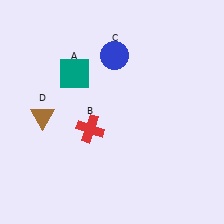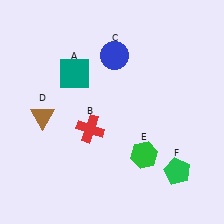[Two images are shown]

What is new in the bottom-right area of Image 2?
A green pentagon (F) was added in the bottom-right area of Image 2.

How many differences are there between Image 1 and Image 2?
There are 2 differences between the two images.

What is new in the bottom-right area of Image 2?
A green hexagon (E) was added in the bottom-right area of Image 2.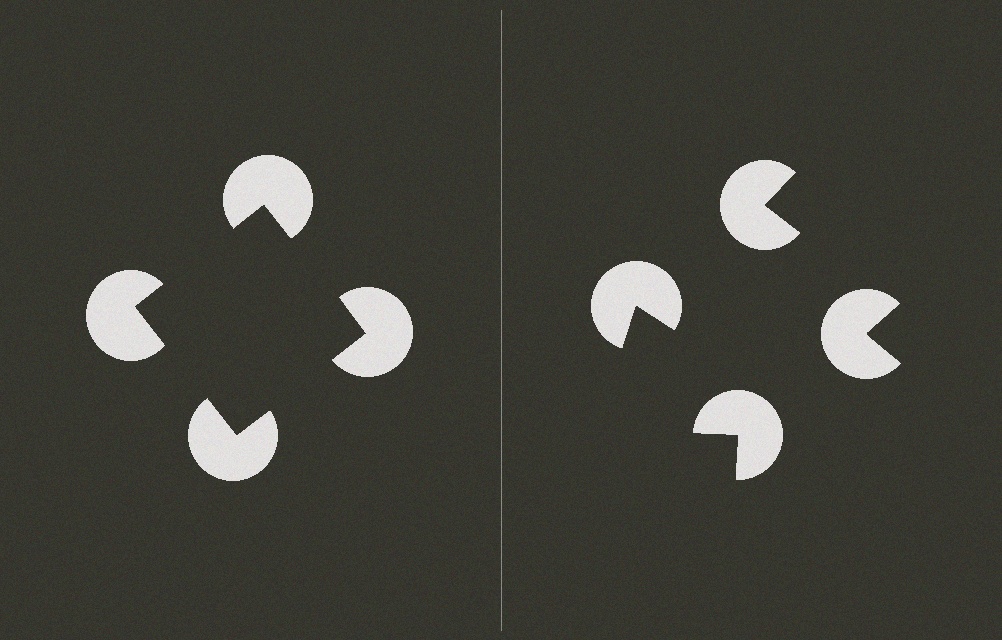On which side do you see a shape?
An illusory square appears on the left side. On the right side the wedge cuts are rotated, so no coherent shape forms.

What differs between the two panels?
The pac-man discs are positioned identically on both sides; only the wedge orientations differ. On the left they align to a square; on the right they are misaligned.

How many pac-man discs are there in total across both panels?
8 — 4 on each side.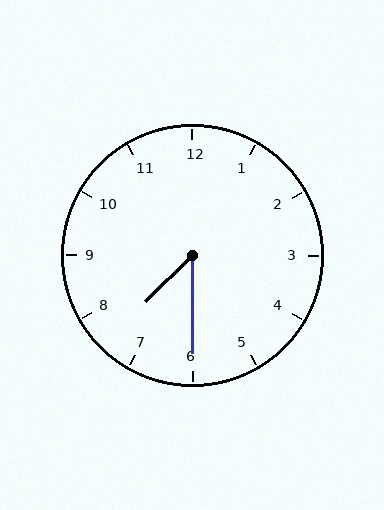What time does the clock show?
7:30.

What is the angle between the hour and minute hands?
Approximately 45 degrees.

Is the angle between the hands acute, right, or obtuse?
It is acute.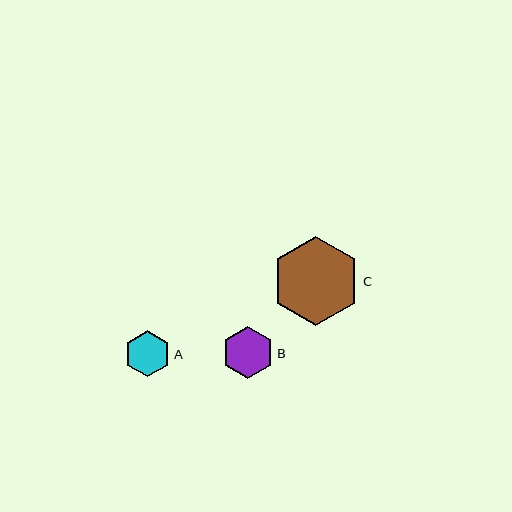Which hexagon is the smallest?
Hexagon A is the smallest with a size of approximately 46 pixels.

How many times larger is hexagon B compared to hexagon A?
Hexagon B is approximately 1.1 times the size of hexagon A.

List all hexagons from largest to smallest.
From largest to smallest: C, B, A.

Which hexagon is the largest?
Hexagon C is the largest with a size of approximately 89 pixels.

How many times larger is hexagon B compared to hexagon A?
Hexagon B is approximately 1.1 times the size of hexagon A.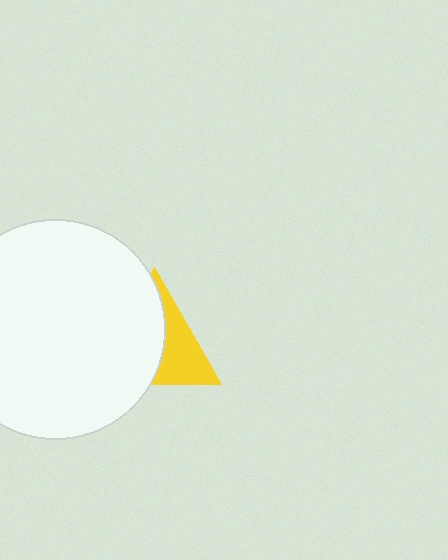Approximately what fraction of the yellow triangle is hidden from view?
Roughly 59% of the yellow triangle is hidden behind the white circle.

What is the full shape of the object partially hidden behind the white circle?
The partially hidden object is a yellow triangle.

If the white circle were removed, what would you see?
You would see the complete yellow triangle.